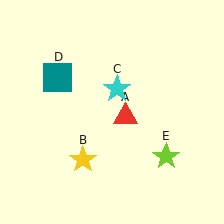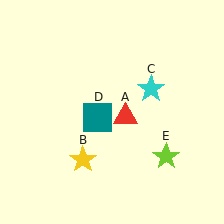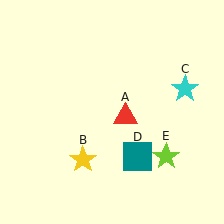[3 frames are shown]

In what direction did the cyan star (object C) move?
The cyan star (object C) moved right.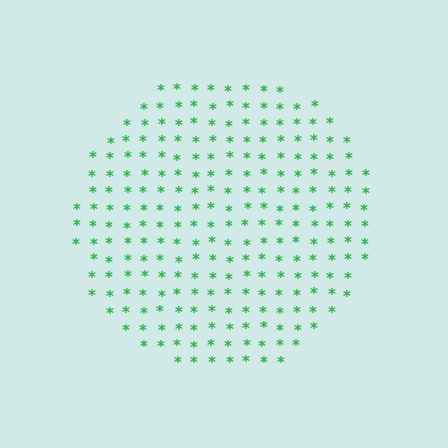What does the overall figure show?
The overall figure shows a circle.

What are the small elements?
The small elements are asterisks.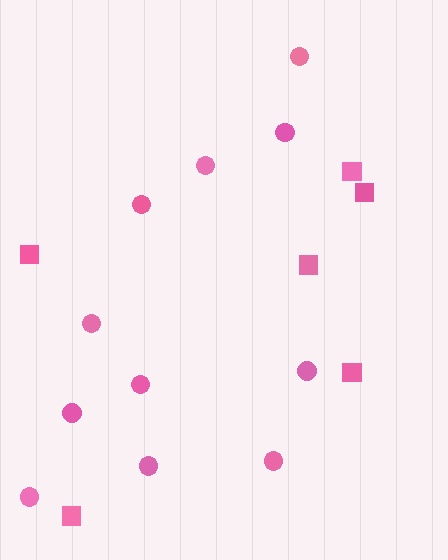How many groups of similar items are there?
There are 2 groups: one group of circles (11) and one group of squares (6).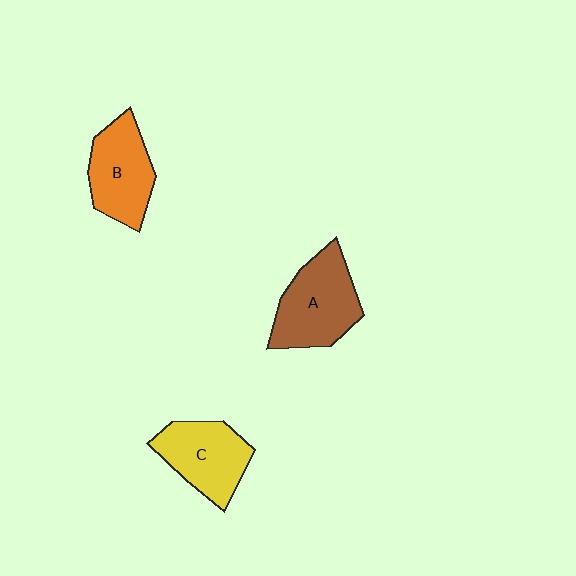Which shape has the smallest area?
Shape B (orange).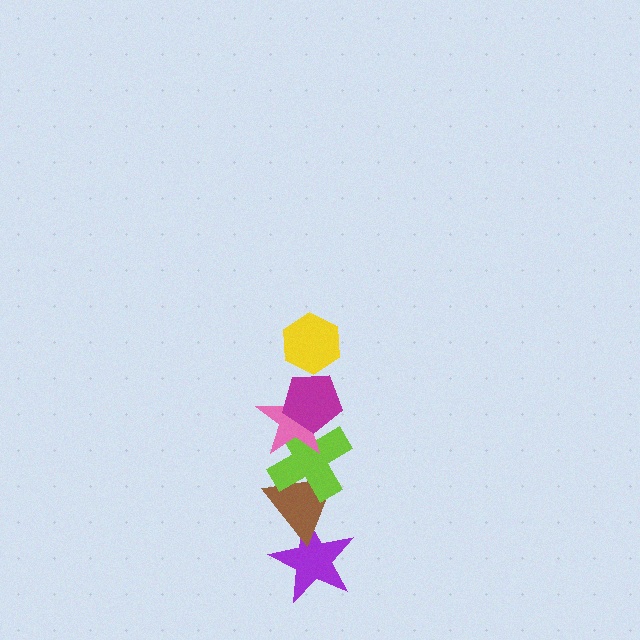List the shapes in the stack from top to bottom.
From top to bottom: the yellow hexagon, the magenta pentagon, the pink star, the lime cross, the brown triangle, the purple star.